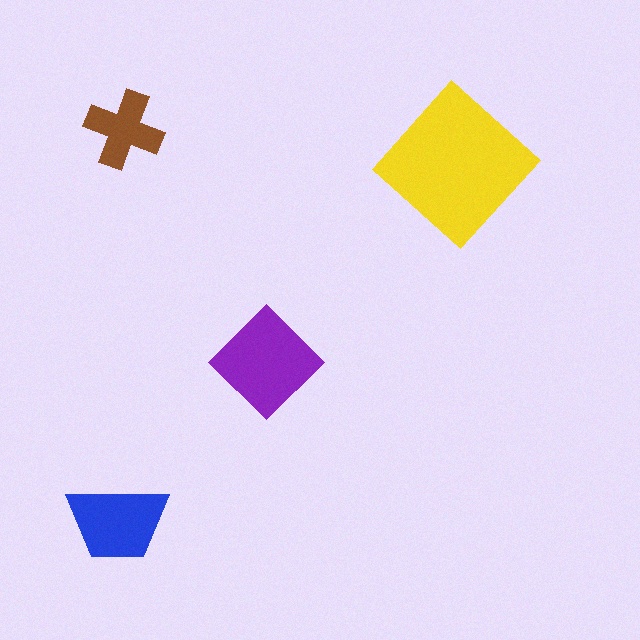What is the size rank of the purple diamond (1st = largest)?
2nd.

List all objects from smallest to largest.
The brown cross, the blue trapezoid, the purple diamond, the yellow diamond.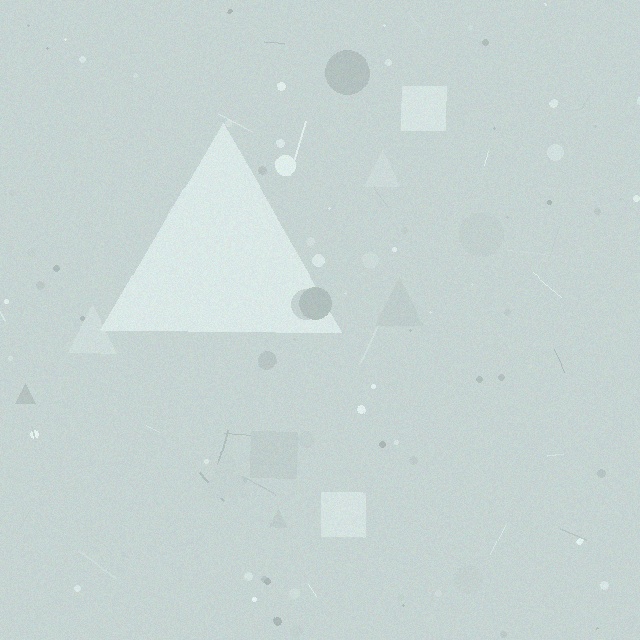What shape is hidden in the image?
A triangle is hidden in the image.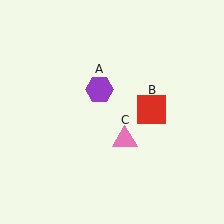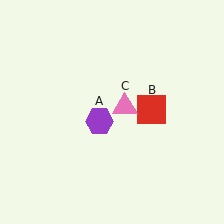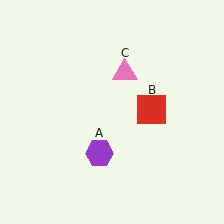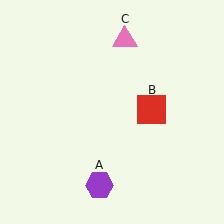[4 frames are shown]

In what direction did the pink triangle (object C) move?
The pink triangle (object C) moved up.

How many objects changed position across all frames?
2 objects changed position: purple hexagon (object A), pink triangle (object C).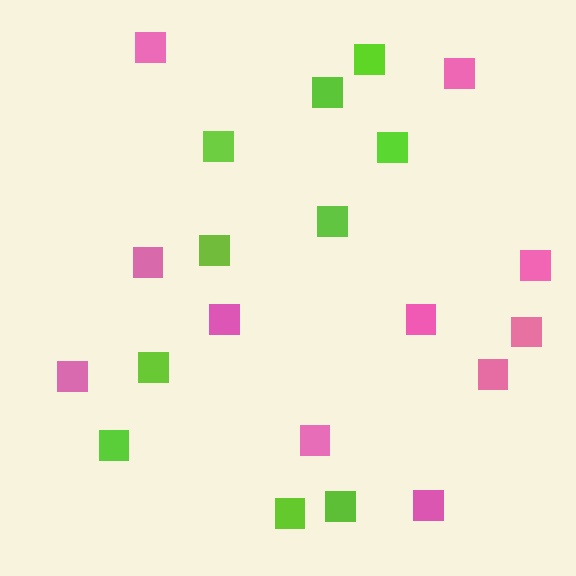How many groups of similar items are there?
There are 2 groups: one group of lime squares (10) and one group of pink squares (11).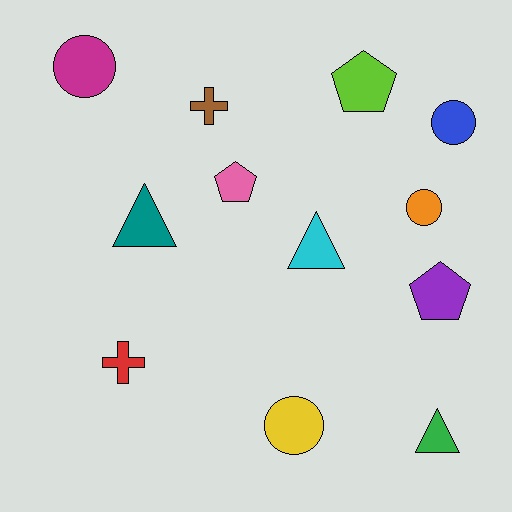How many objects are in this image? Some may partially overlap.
There are 12 objects.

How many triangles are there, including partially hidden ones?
There are 3 triangles.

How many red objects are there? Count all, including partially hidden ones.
There is 1 red object.